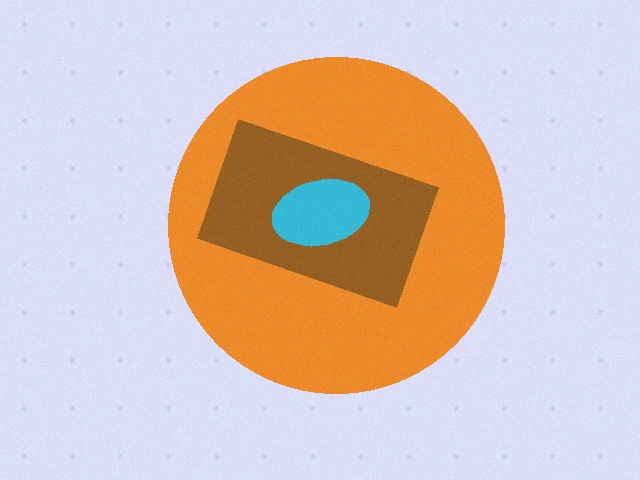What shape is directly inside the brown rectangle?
The cyan ellipse.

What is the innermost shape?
The cyan ellipse.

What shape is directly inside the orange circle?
The brown rectangle.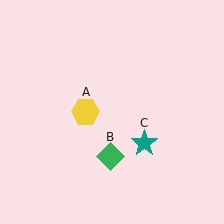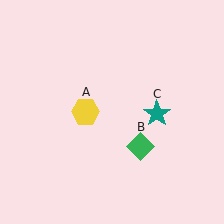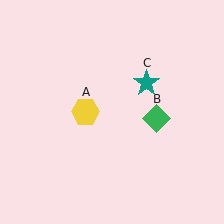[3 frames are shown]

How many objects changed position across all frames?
2 objects changed position: green diamond (object B), teal star (object C).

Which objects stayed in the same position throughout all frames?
Yellow hexagon (object A) remained stationary.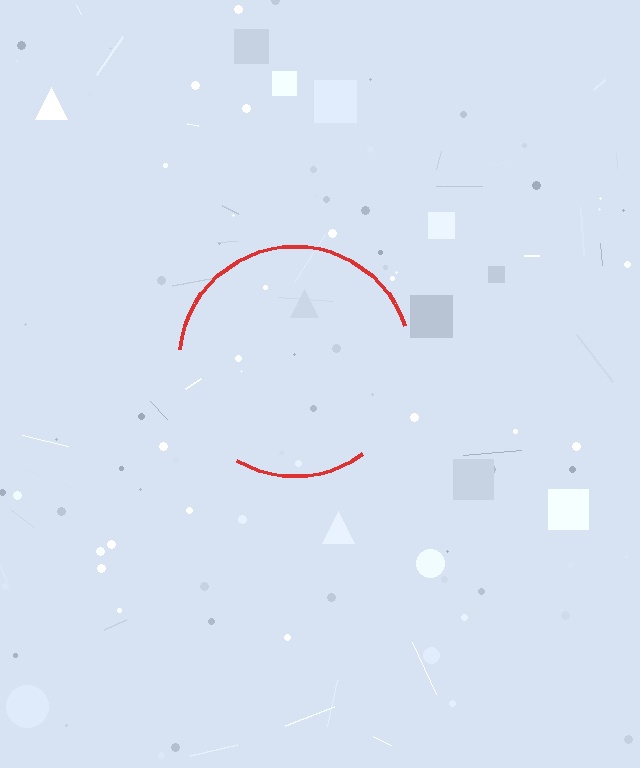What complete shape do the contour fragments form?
The contour fragments form a circle.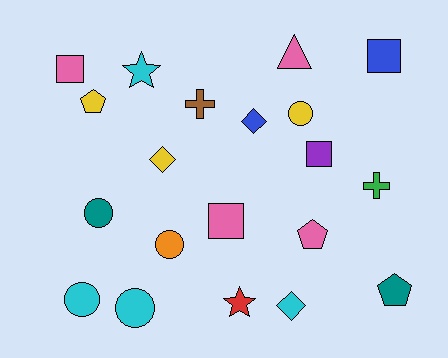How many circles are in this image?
There are 5 circles.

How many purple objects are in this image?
There is 1 purple object.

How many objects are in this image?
There are 20 objects.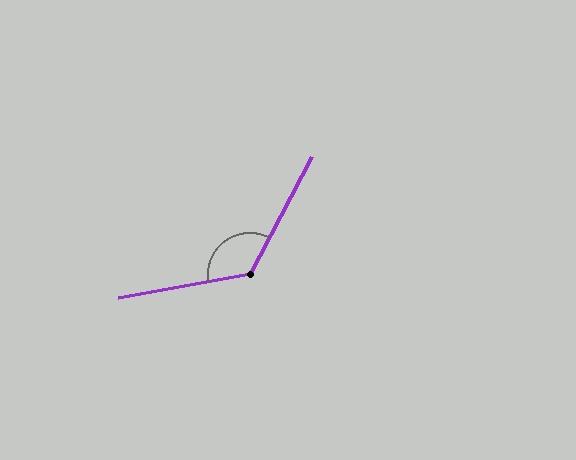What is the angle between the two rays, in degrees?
Approximately 128 degrees.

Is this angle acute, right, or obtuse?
It is obtuse.